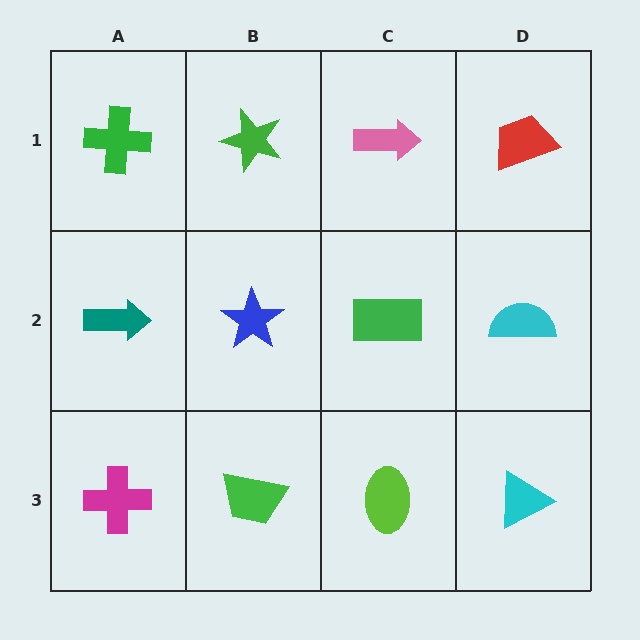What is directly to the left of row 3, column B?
A magenta cross.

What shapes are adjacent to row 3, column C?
A green rectangle (row 2, column C), a green trapezoid (row 3, column B), a cyan triangle (row 3, column D).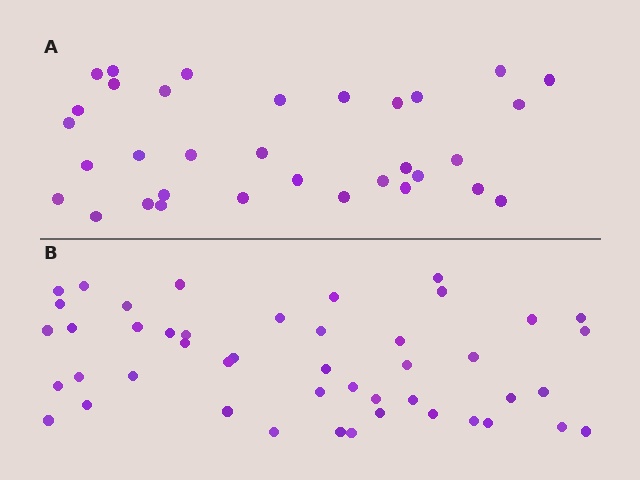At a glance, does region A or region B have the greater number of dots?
Region B (the bottom region) has more dots.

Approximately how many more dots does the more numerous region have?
Region B has approximately 15 more dots than region A.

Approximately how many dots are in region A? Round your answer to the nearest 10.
About 30 dots. (The exact count is 33, which rounds to 30.)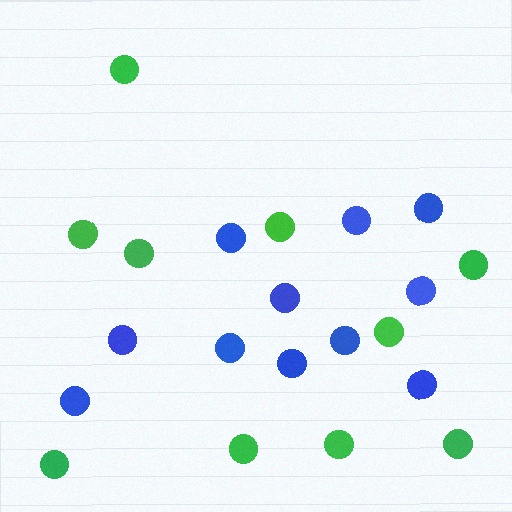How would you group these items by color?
There are 2 groups: one group of blue circles (11) and one group of green circles (10).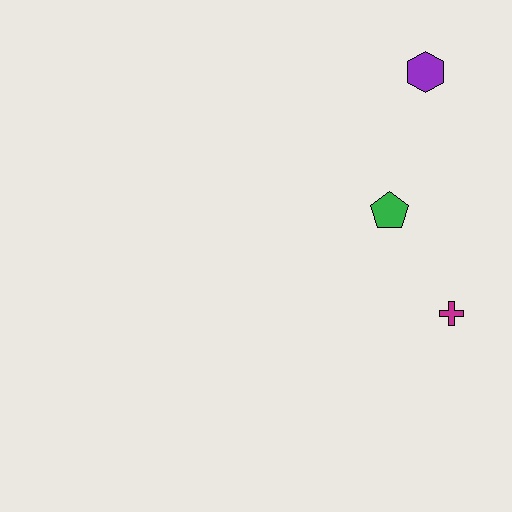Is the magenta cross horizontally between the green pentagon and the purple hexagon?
No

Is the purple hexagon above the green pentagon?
Yes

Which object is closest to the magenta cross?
The green pentagon is closest to the magenta cross.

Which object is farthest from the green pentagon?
The purple hexagon is farthest from the green pentagon.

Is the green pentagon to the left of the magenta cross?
Yes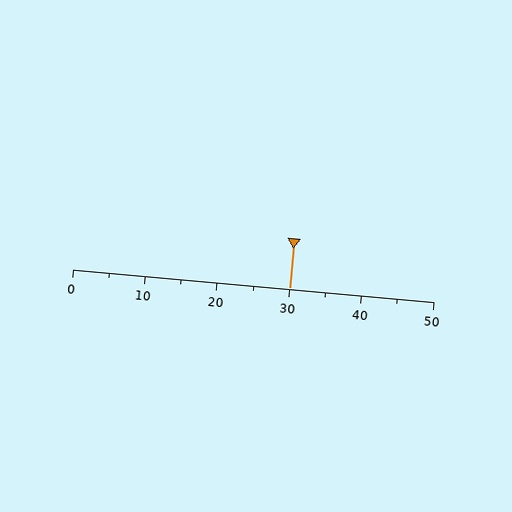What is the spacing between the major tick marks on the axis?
The major ticks are spaced 10 apart.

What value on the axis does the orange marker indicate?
The marker indicates approximately 30.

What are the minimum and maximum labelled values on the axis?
The axis runs from 0 to 50.